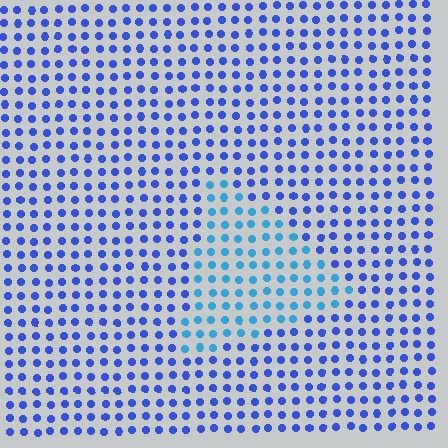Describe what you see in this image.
The image is filled with small blue elements in a uniform arrangement. A triangle-shaped region is visible where the elements are tinted to a slightly different hue, forming a subtle color boundary.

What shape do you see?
I see a triangle.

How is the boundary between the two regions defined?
The boundary is defined purely by a slight shift in hue (about 31 degrees). Spacing, size, and orientation are identical on both sides.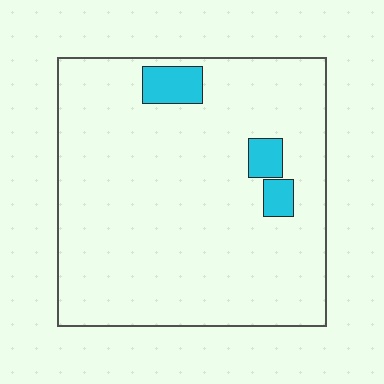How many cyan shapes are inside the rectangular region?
3.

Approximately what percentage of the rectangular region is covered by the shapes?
Approximately 5%.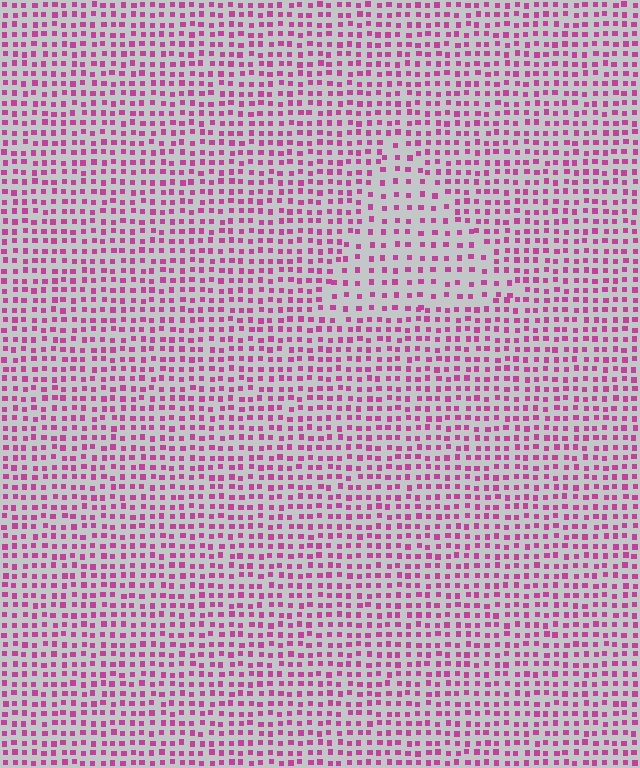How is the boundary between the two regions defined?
The boundary is defined by a change in element density (approximately 1.6x ratio). All elements are the same color, size, and shape.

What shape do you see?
I see a triangle.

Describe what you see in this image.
The image contains small magenta elements arranged at two different densities. A triangle-shaped region is visible where the elements are less densely packed than the surrounding area.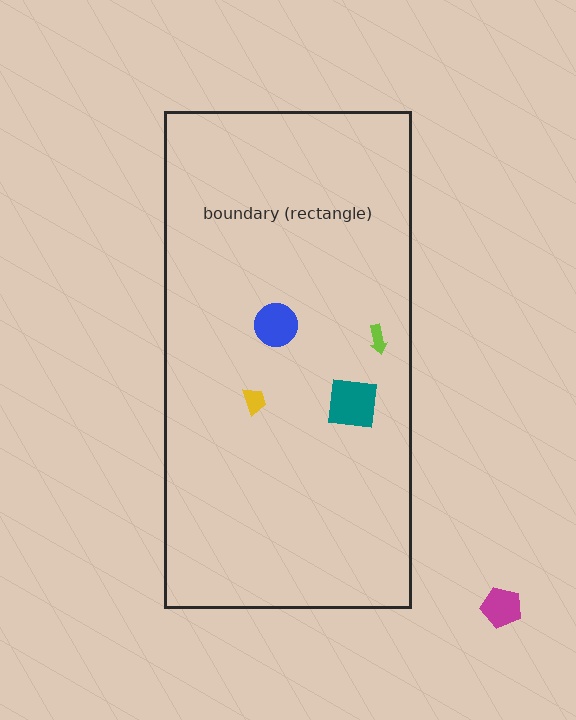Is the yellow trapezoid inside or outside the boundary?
Inside.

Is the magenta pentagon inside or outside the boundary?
Outside.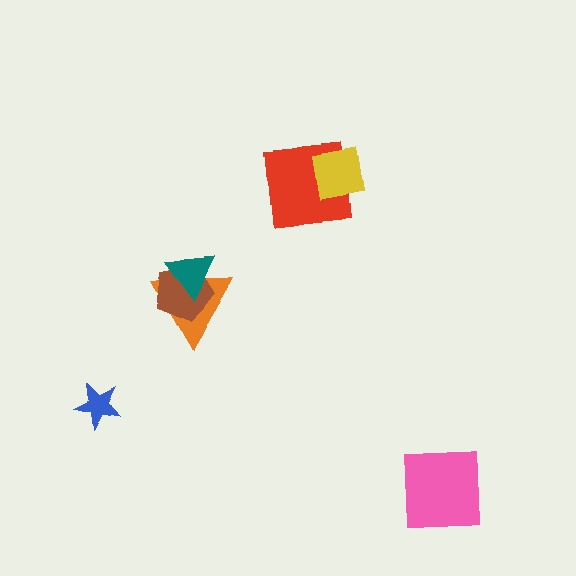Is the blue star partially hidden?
No, no other shape covers it.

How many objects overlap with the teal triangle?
2 objects overlap with the teal triangle.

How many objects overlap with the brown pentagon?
2 objects overlap with the brown pentagon.